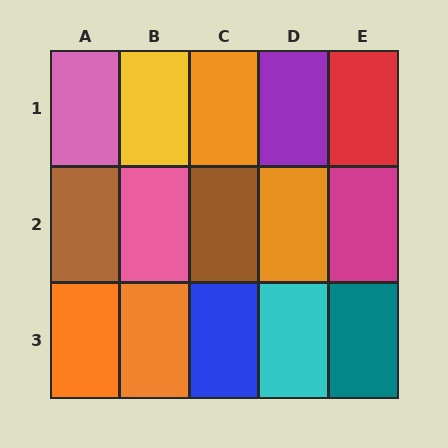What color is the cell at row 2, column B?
Pink.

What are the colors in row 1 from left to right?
Pink, yellow, orange, purple, red.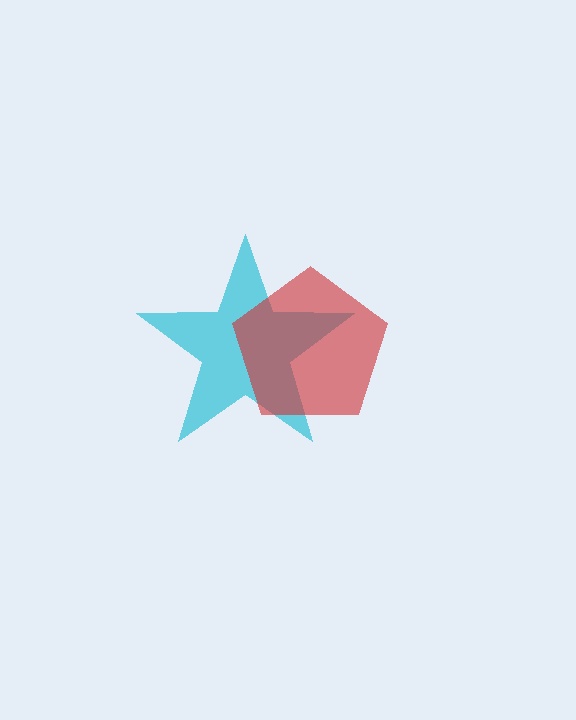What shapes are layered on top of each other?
The layered shapes are: a cyan star, a red pentagon.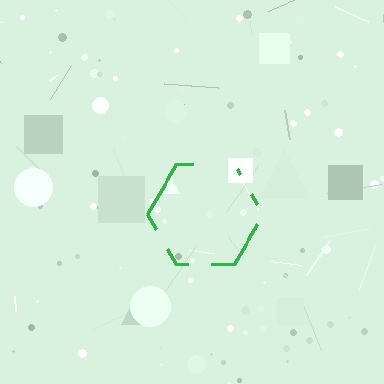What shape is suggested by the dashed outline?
The dashed outline suggests a hexagon.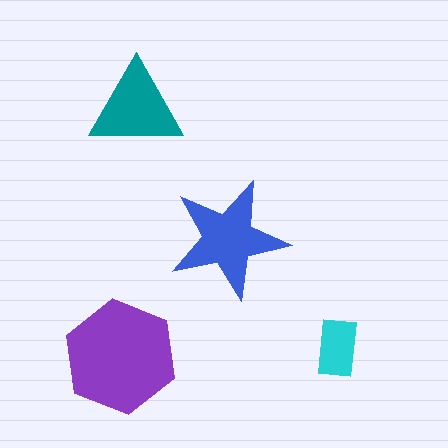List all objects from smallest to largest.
The cyan rectangle, the teal triangle, the blue star, the purple hexagon.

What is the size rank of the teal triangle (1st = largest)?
3rd.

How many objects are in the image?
There are 4 objects in the image.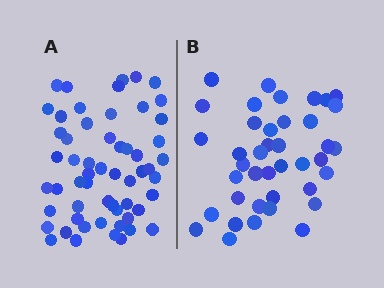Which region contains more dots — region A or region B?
Region A (the left region) has more dots.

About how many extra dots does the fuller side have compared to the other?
Region A has approximately 15 more dots than region B.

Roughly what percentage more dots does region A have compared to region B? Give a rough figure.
About 40% more.